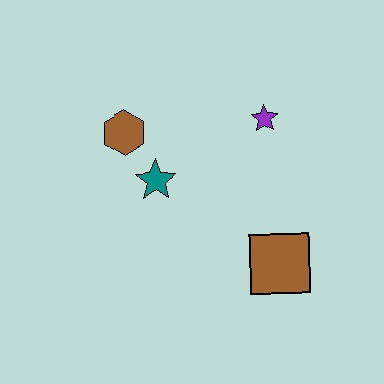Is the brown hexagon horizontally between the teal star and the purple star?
No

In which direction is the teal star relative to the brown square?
The teal star is to the left of the brown square.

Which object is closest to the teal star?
The brown hexagon is closest to the teal star.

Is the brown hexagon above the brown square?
Yes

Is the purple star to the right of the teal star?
Yes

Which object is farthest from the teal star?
The brown square is farthest from the teal star.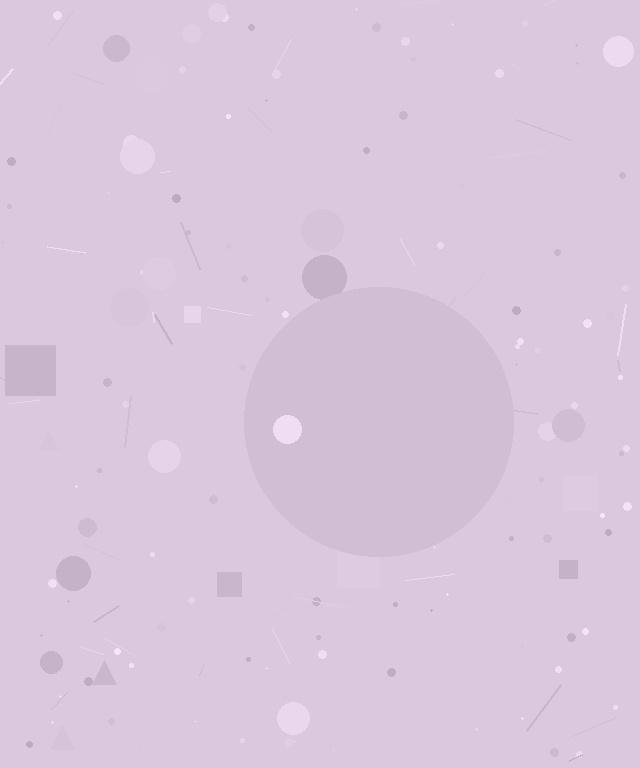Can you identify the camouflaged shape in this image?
The camouflaged shape is a circle.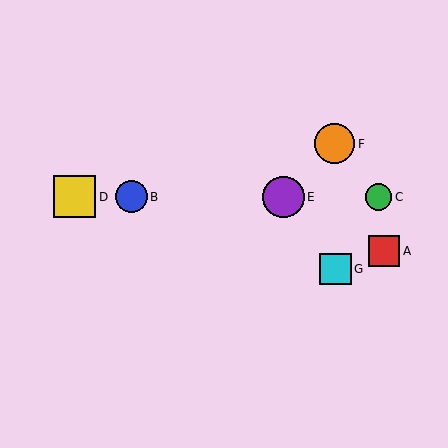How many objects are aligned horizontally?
4 objects (B, C, D, E) are aligned horizontally.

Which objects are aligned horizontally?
Objects B, C, D, E are aligned horizontally.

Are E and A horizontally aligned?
No, E is at y≈197 and A is at y≈251.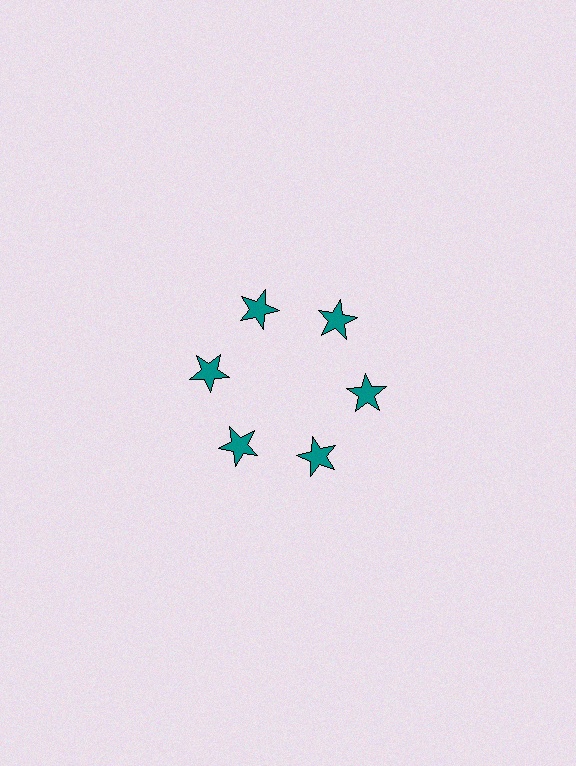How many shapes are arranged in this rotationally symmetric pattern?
There are 6 shapes, arranged in 6 groups of 1.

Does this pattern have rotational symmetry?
Yes, this pattern has 6-fold rotational symmetry. It looks the same after rotating 60 degrees around the center.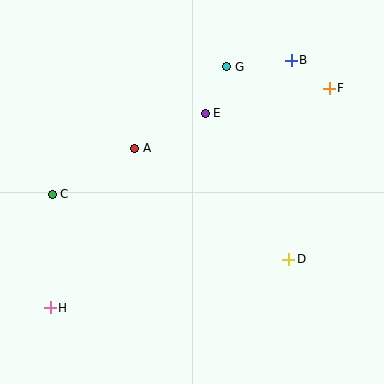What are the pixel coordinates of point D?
Point D is at (289, 259).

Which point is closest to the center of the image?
Point A at (135, 148) is closest to the center.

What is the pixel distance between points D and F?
The distance between D and F is 175 pixels.